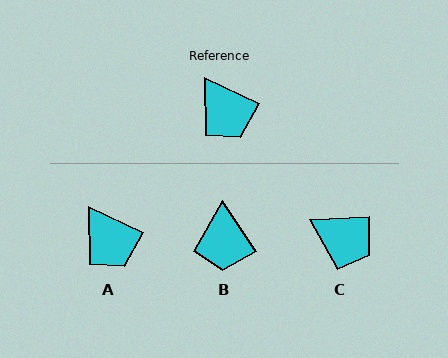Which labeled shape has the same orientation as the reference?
A.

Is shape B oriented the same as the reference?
No, it is off by about 31 degrees.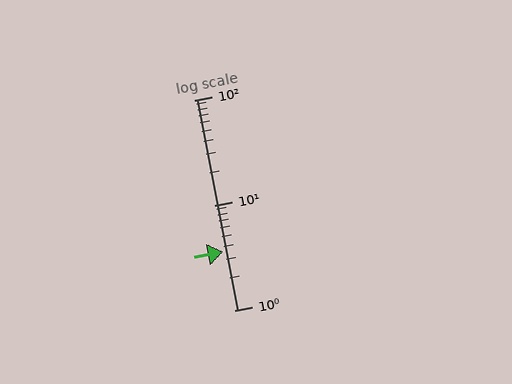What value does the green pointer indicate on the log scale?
The pointer indicates approximately 3.6.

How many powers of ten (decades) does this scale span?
The scale spans 2 decades, from 1 to 100.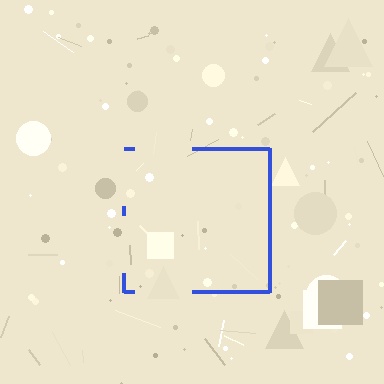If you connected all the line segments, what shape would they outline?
They would outline a square.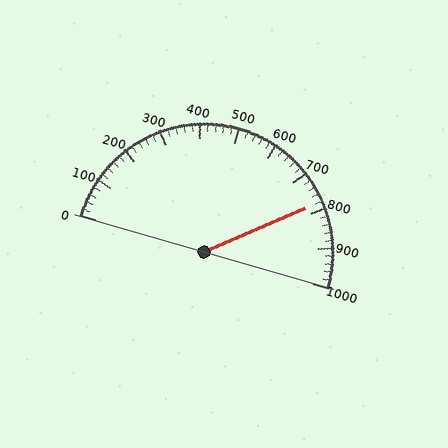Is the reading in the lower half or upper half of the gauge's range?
The reading is in the upper half of the range (0 to 1000).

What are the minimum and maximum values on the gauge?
The gauge ranges from 0 to 1000.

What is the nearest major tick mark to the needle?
The nearest major tick mark is 800.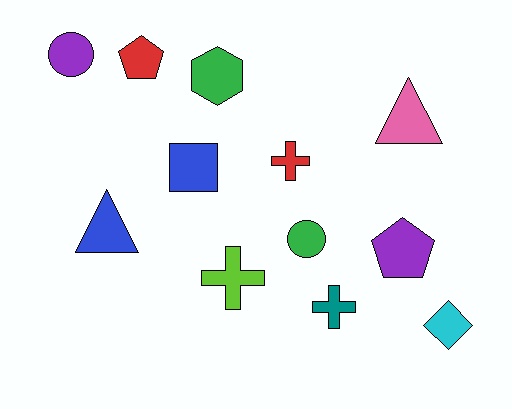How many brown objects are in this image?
There are no brown objects.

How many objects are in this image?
There are 12 objects.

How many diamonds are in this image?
There is 1 diamond.